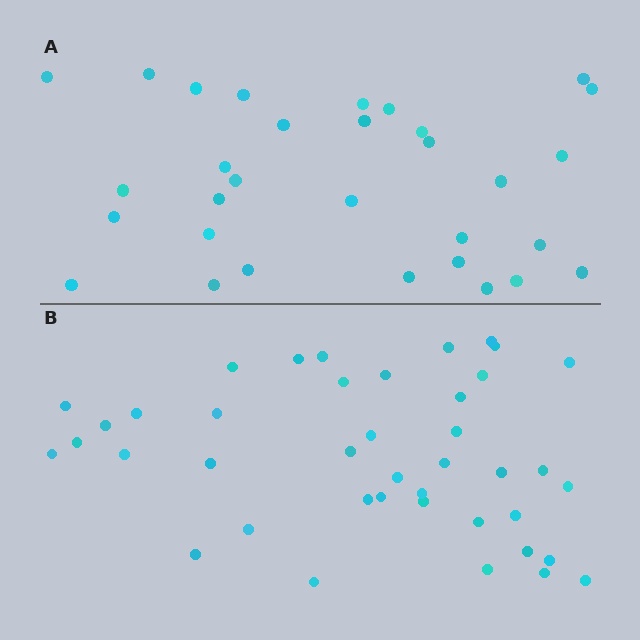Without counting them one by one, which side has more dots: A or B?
Region B (the bottom region) has more dots.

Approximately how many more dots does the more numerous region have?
Region B has roughly 10 or so more dots than region A.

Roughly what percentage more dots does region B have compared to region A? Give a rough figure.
About 30% more.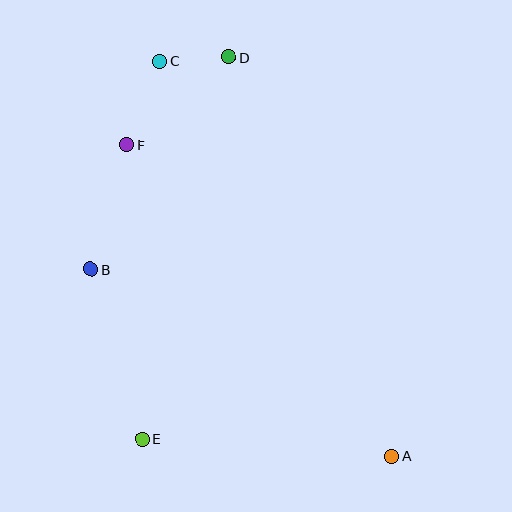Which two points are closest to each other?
Points C and D are closest to each other.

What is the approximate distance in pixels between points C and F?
The distance between C and F is approximately 90 pixels.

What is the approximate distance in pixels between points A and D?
The distance between A and D is approximately 431 pixels.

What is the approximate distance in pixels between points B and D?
The distance between B and D is approximately 253 pixels.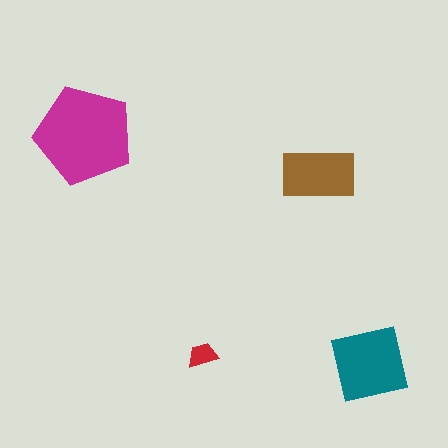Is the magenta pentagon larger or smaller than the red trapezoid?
Larger.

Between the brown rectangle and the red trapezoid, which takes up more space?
The brown rectangle.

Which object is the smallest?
The red trapezoid.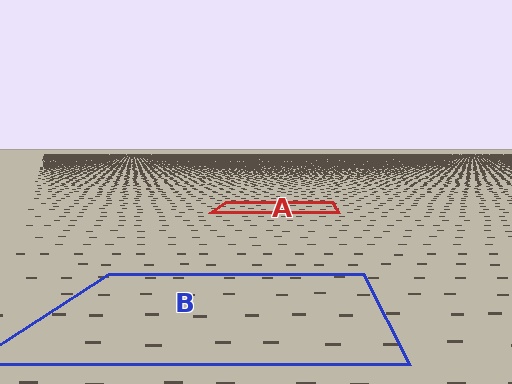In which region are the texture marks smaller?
The texture marks are smaller in region A, because it is farther away.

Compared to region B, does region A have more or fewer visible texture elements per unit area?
Region A has more texture elements per unit area — they are packed more densely because it is farther away.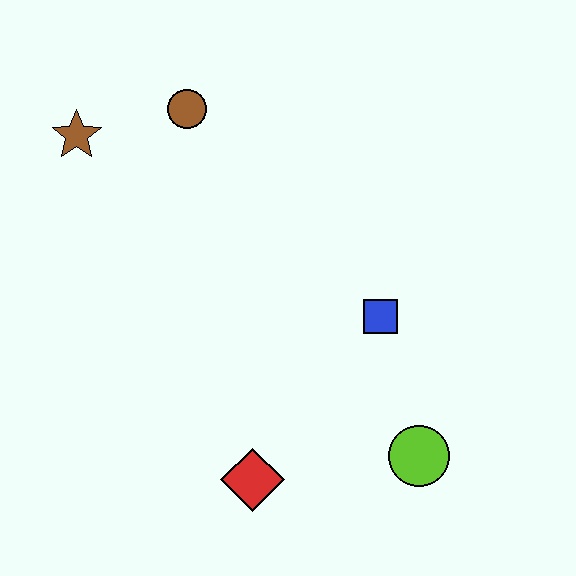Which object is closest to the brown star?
The brown circle is closest to the brown star.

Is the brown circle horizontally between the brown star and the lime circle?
Yes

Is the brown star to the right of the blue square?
No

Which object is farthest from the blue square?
The brown star is farthest from the blue square.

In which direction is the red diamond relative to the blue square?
The red diamond is below the blue square.